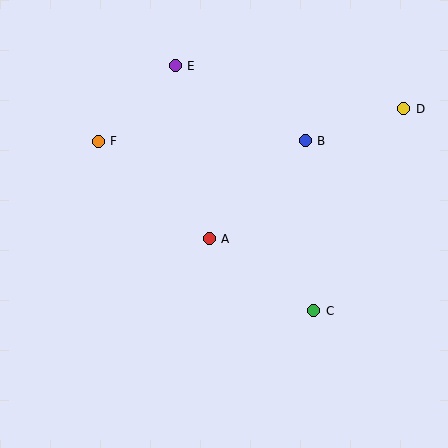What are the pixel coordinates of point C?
Point C is at (314, 311).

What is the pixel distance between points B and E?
The distance between B and E is 150 pixels.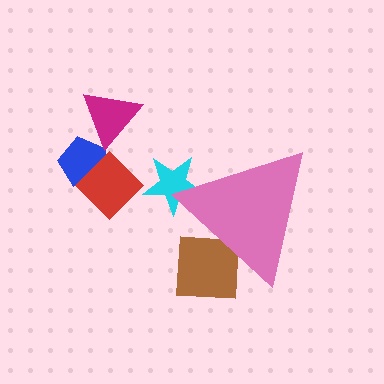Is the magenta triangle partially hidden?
No, the magenta triangle is fully visible.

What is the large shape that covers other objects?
A pink triangle.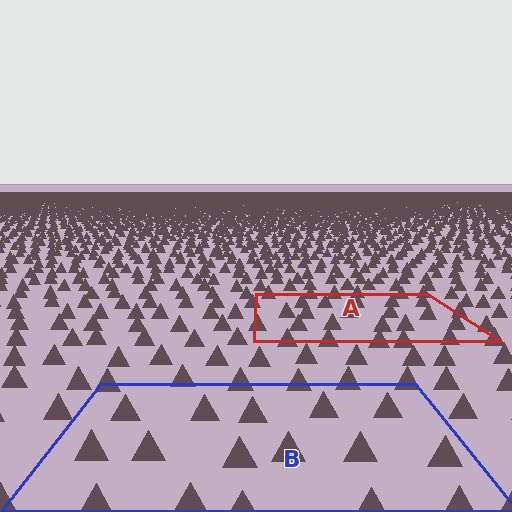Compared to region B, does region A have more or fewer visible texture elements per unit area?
Region A has more texture elements per unit area — they are packed more densely because it is farther away.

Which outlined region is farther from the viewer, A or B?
Region A is farther from the viewer — the texture elements inside it appear smaller and more densely packed.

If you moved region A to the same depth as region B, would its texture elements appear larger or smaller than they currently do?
They would appear larger. At a closer depth, the same texture elements are projected at a bigger on-screen size.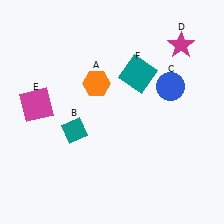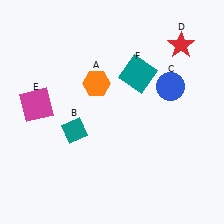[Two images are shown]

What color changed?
The star (D) changed from magenta in Image 1 to red in Image 2.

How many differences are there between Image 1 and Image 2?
There is 1 difference between the two images.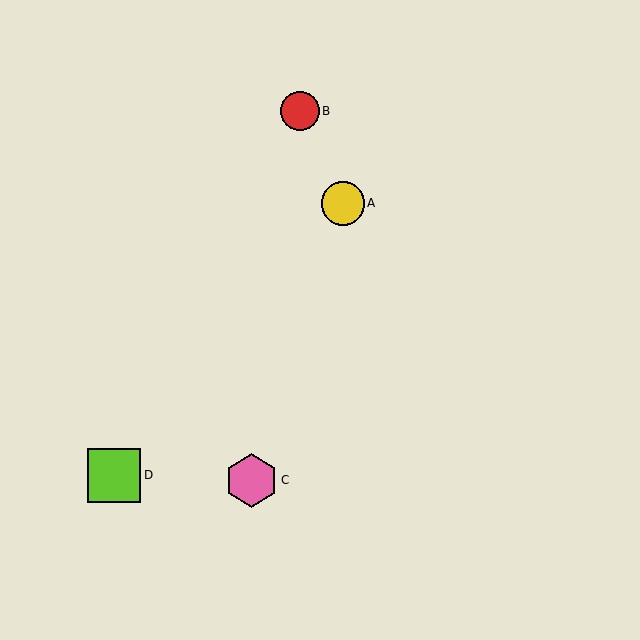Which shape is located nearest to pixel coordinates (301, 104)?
The red circle (labeled B) at (300, 111) is nearest to that location.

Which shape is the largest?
The lime square (labeled D) is the largest.